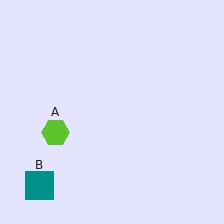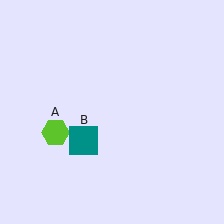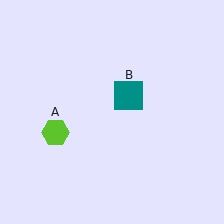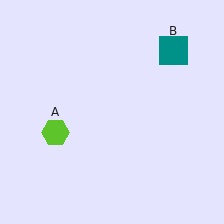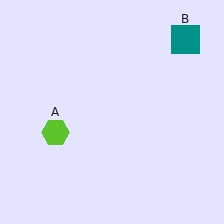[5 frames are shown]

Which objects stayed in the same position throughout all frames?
Lime hexagon (object A) remained stationary.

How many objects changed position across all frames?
1 object changed position: teal square (object B).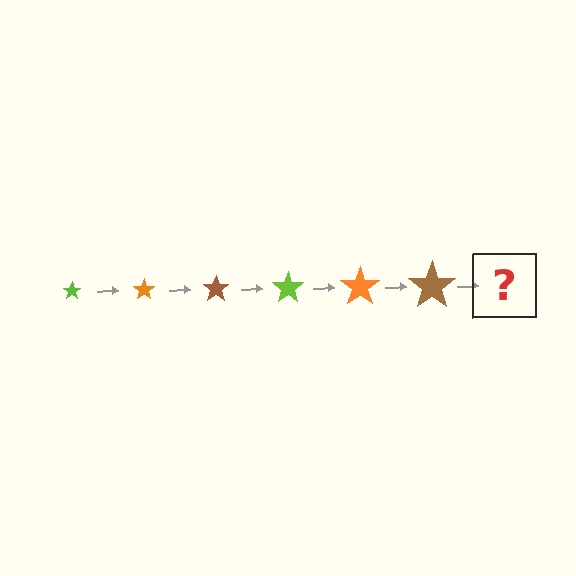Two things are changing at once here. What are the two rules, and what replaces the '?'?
The two rules are that the star grows larger each step and the color cycles through lime, orange, and brown. The '?' should be a lime star, larger than the previous one.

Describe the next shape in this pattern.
It should be a lime star, larger than the previous one.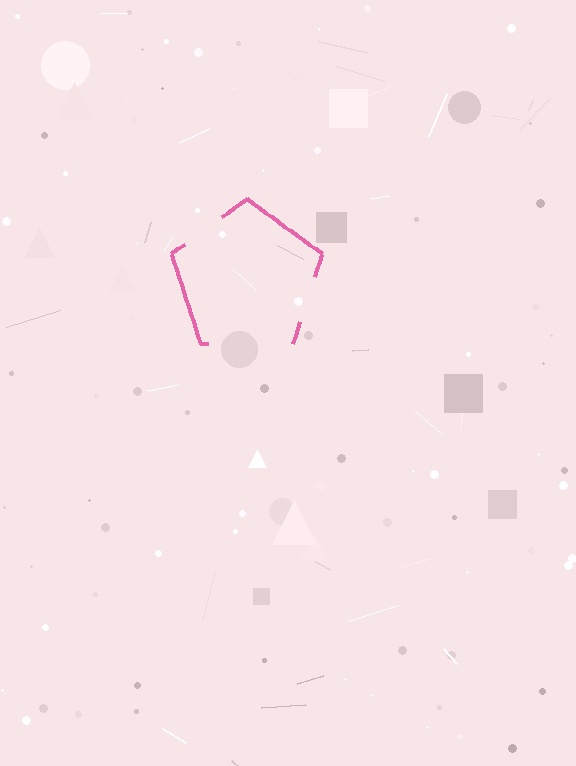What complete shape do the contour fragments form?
The contour fragments form a pentagon.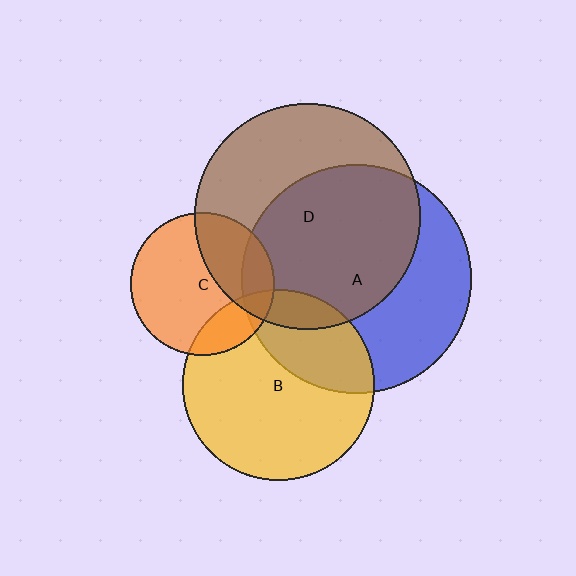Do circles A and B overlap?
Yes.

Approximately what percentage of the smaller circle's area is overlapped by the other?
Approximately 30%.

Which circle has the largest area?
Circle A (blue).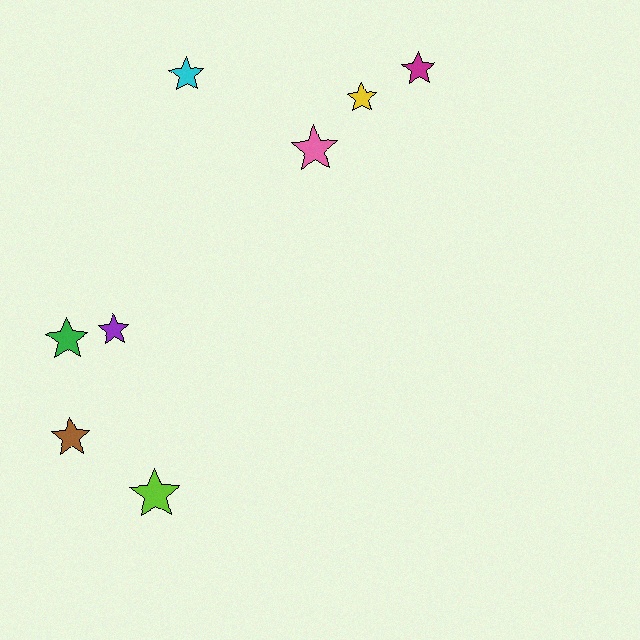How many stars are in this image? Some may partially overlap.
There are 8 stars.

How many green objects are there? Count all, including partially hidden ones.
There is 1 green object.